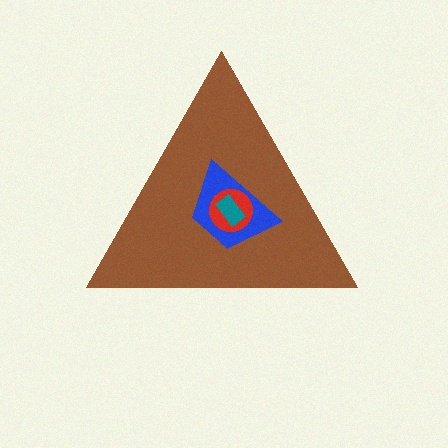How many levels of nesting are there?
4.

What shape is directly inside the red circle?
The teal rectangle.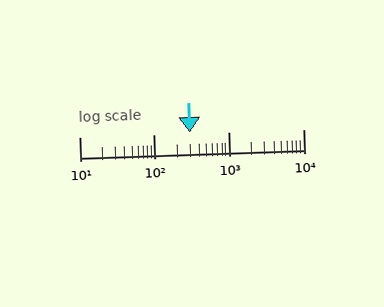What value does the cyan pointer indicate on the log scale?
The pointer indicates approximately 300.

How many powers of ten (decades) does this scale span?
The scale spans 3 decades, from 10 to 10000.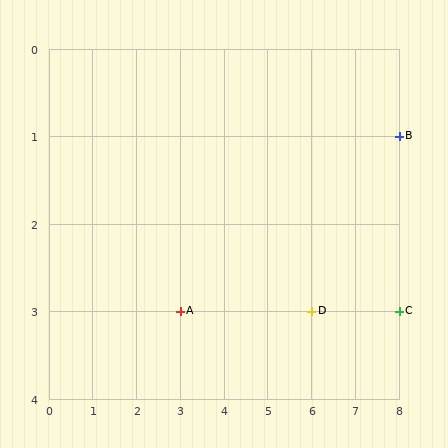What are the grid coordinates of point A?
Point A is at grid coordinates (3, 3).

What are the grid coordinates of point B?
Point B is at grid coordinates (8, 1).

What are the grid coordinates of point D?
Point D is at grid coordinates (6, 3).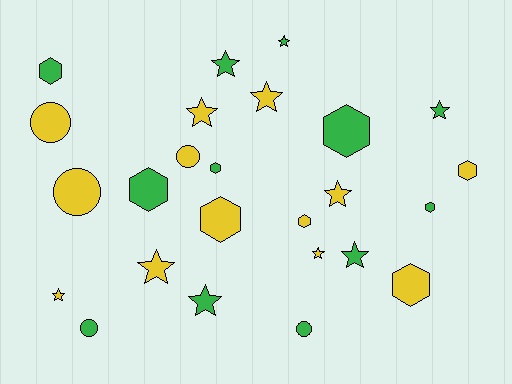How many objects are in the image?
There are 25 objects.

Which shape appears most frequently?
Star, with 11 objects.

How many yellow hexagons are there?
There are 4 yellow hexagons.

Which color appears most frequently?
Yellow, with 13 objects.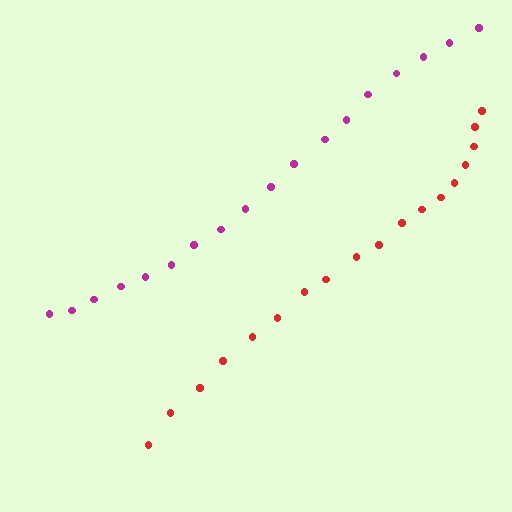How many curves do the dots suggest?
There are 2 distinct paths.